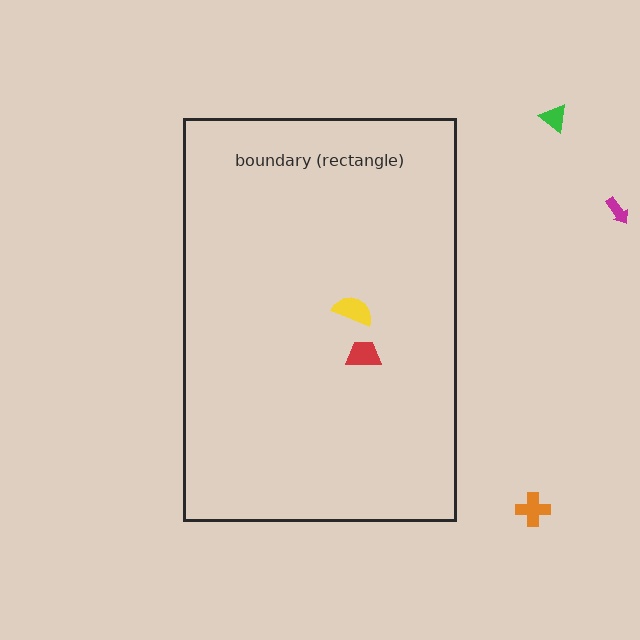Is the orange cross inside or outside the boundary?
Outside.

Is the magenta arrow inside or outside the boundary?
Outside.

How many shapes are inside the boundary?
2 inside, 3 outside.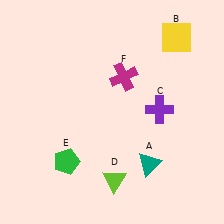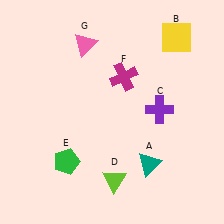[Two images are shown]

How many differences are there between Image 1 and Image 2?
There is 1 difference between the two images.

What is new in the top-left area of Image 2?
A pink triangle (G) was added in the top-left area of Image 2.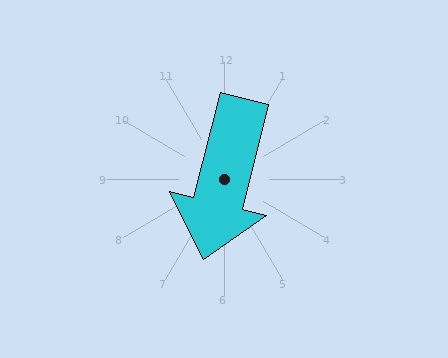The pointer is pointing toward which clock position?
Roughly 6 o'clock.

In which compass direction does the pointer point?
South.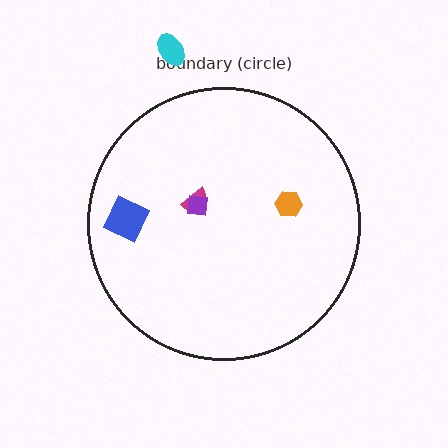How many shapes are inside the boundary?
4 inside, 1 outside.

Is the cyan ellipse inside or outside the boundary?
Outside.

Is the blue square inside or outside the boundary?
Inside.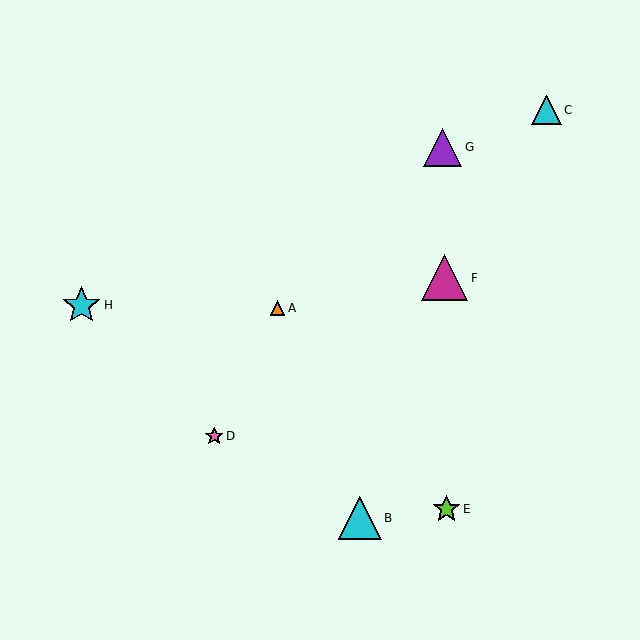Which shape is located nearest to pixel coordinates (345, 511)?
The cyan triangle (labeled B) at (360, 518) is nearest to that location.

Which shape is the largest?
The magenta triangle (labeled F) is the largest.